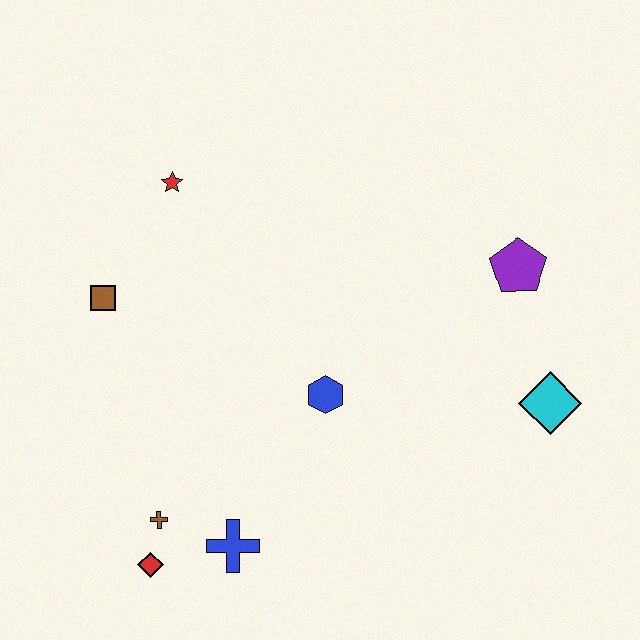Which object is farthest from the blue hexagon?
The red star is farthest from the blue hexagon.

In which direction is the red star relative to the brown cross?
The red star is above the brown cross.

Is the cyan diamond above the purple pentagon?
No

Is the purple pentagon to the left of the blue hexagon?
No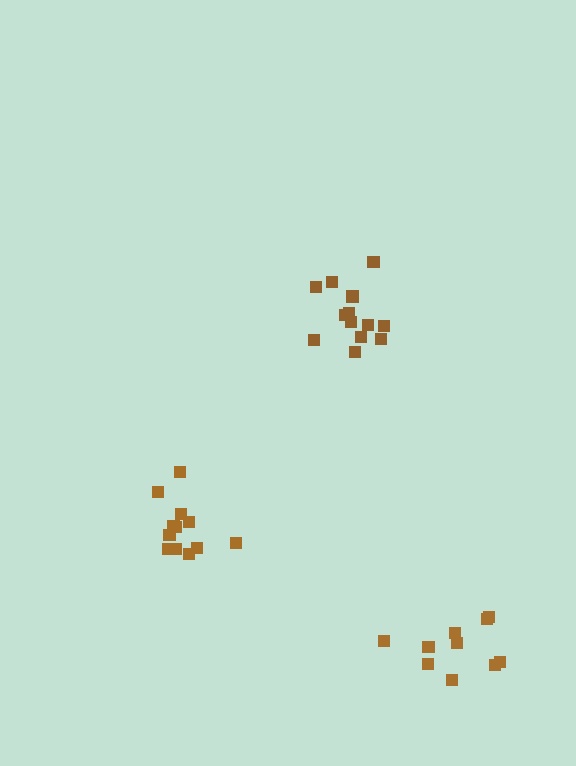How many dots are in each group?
Group 1: 13 dots, Group 2: 10 dots, Group 3: 12 dots (35 total).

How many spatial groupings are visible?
There are 3 spatial groupings.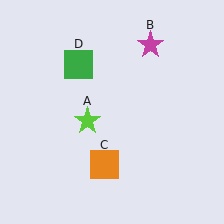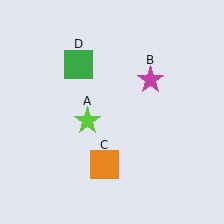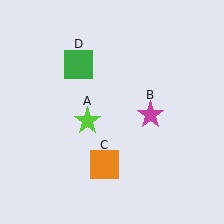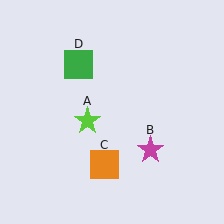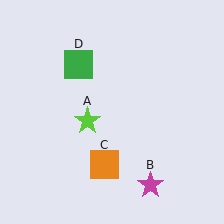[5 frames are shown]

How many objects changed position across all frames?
1 object changed position: magenta star (object B).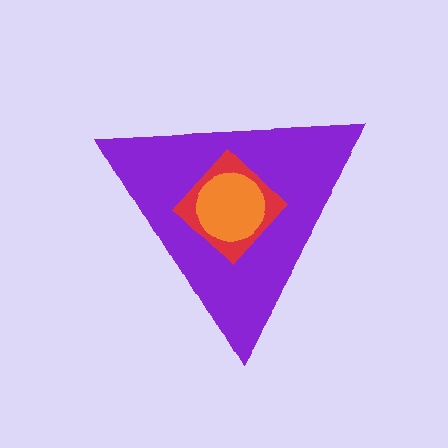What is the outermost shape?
The purple triangle.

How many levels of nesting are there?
3.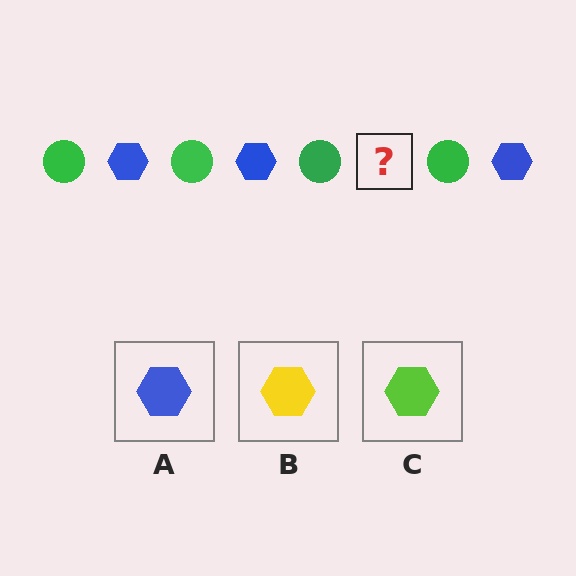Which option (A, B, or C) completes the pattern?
A.